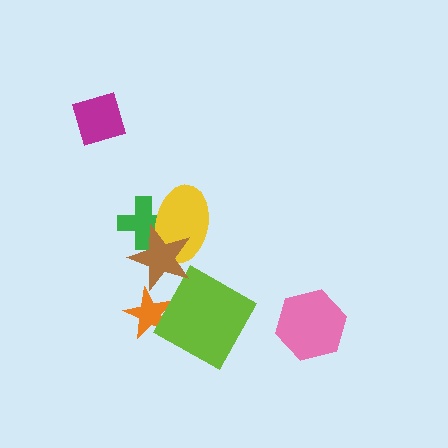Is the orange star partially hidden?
Yes, it is partially covered by another shape.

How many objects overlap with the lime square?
1 object overlaps with the lime square.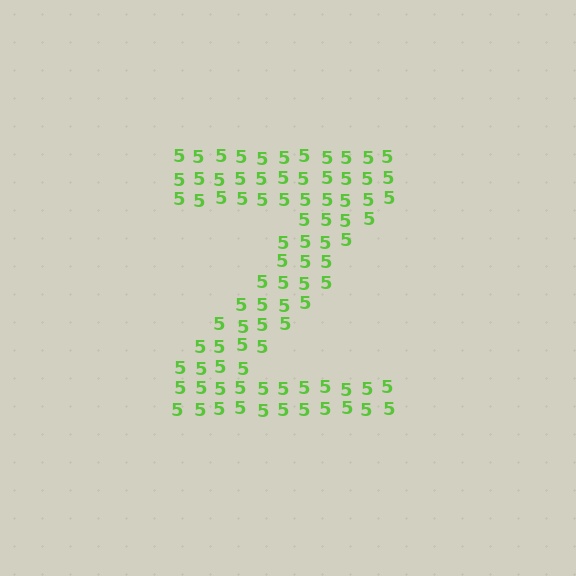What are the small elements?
The small elements are digit 5's.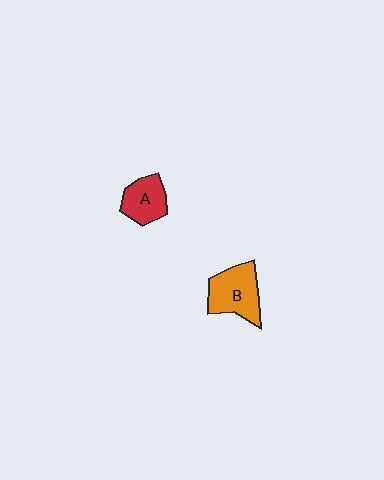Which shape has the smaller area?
Shape A (red).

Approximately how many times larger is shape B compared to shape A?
Approximately 1.4 times.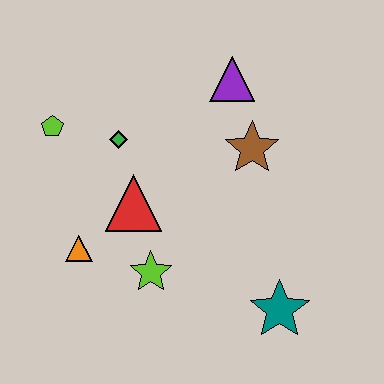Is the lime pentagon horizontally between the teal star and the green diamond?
No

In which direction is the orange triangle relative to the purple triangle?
The orange triangle is below the purple triangle.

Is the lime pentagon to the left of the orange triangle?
Yes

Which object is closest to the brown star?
The purple triangle is closest to the brown star.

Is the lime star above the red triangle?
No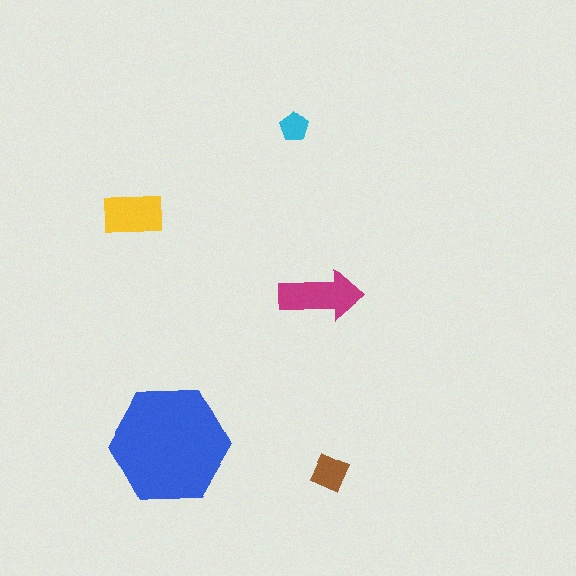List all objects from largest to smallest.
The blue hexagon, the magenta arrow, the yellow rectangle, the brown square, the cyan pentagon.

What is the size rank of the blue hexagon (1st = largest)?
1st.